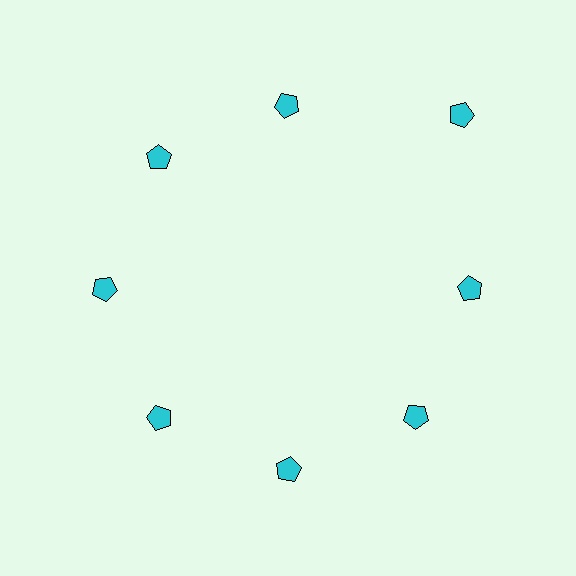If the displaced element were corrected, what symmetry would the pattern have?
It would have 8-fold rotational symmetry — the pattern would map onto itself every 45 degrees.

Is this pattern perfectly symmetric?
No. The 8 cyan pentagons are arranged in a ring, but one element near the 2 o'clock position is pushed outward from the center, breaking the 8-fold rotational symmetry.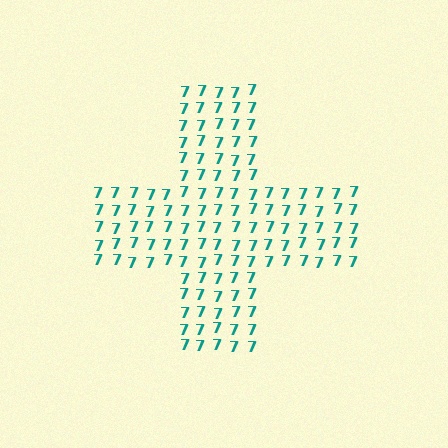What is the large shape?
The large shape is a cross.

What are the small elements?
The small elements are digit 7's.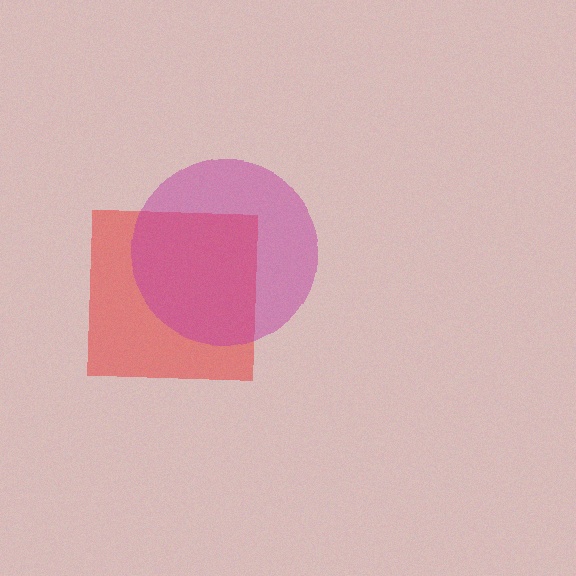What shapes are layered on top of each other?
The layered shapes are: a red square, a magenta circle.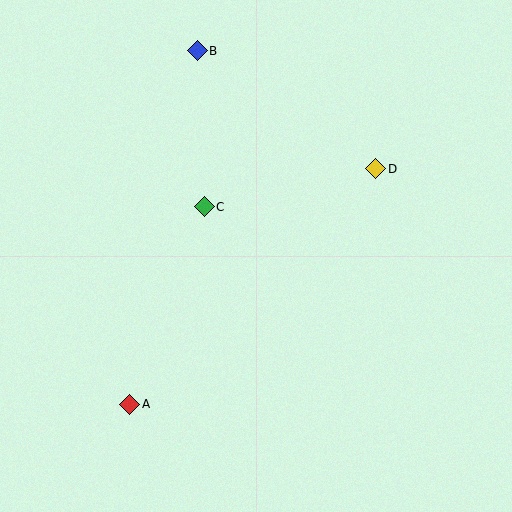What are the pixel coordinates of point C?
Point C is at (204, 207).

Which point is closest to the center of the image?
Point C at (204, 207) is closest to the center.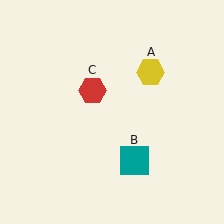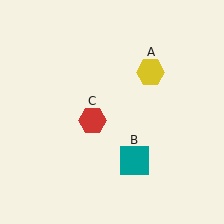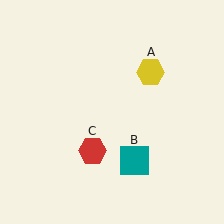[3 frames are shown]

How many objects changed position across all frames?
1 object changed position: red hexagon (object C).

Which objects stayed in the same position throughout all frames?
Yellow hexagon (object A) and teal square (object B) remained stationary.